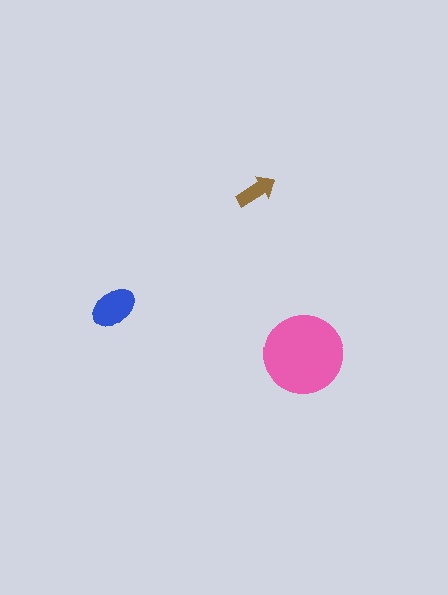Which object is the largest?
The pink circle.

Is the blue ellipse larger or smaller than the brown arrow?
Larger.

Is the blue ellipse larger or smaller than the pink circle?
Smaller.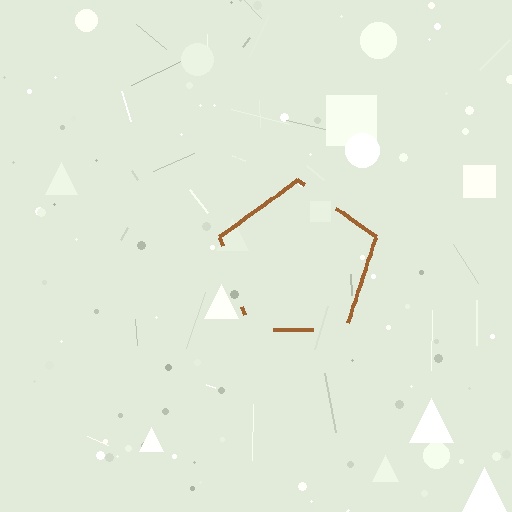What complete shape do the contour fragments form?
The contour fragments form a pentagon.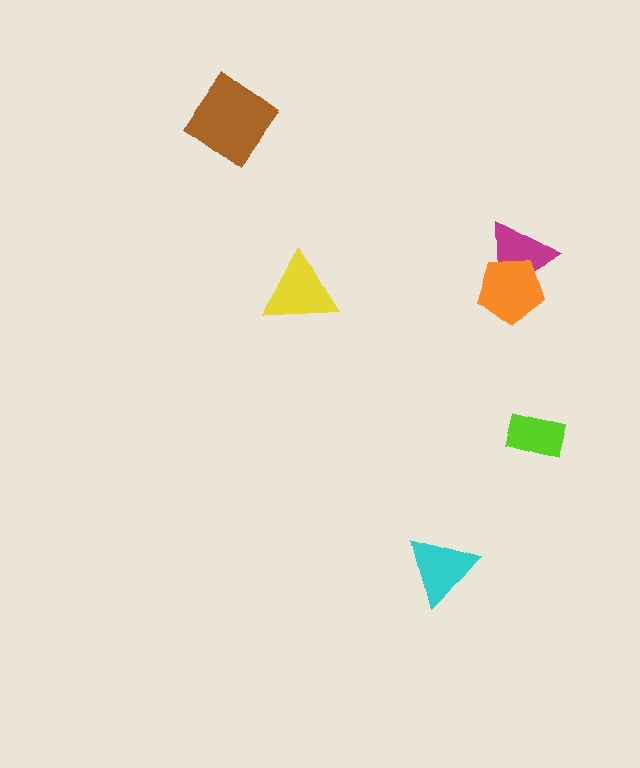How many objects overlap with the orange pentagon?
1 object overlaps with the orange pentagon.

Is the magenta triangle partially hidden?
Yes, it is partially covered by another shape.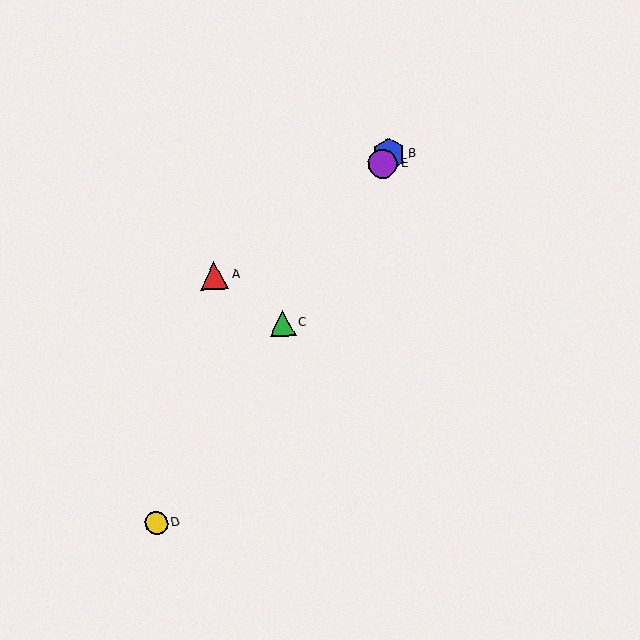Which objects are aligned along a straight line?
Objects B, C, D, E are aligned along a straight line.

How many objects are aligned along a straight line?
4 objects (B, C, D, E) are aligned along a straight line.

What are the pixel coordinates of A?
Object A is at (214, 275).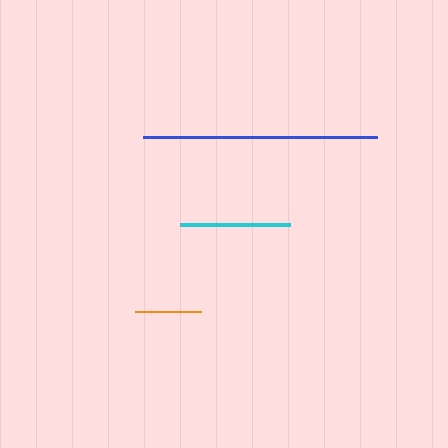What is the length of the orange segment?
The orange segment is approximately 66 pixels long.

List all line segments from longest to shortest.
From longest to shortest: blue, cyan, orange.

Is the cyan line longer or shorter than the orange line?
The cyan line is longer than the orange line.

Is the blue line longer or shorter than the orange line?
The blue line is longer than the orange line.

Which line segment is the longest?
The blue line is the longest at approximately 234 pixels.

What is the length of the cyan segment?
The cyan segment is approximately 110 pixels long.